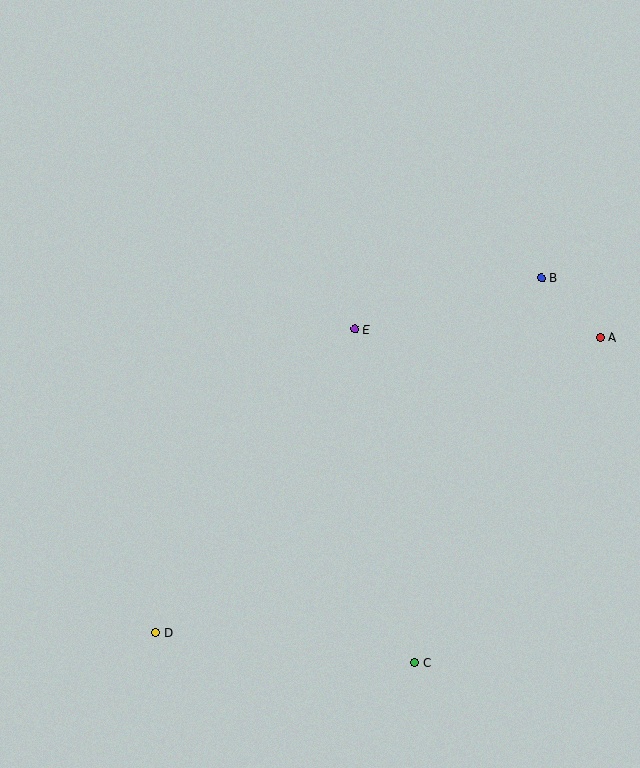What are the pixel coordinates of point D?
Point D is at (156, 632).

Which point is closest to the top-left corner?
Point E is closest to the top-left corner.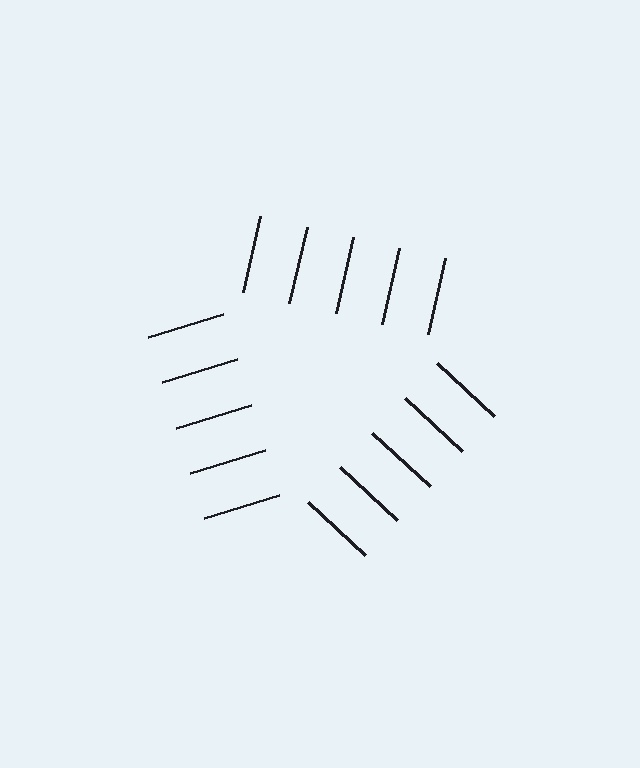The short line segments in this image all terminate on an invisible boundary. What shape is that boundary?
An illusory triangle — the line segments terminate on its edges but no continuous stroke is drawn.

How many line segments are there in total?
15 — 5 along each of the 3 edges.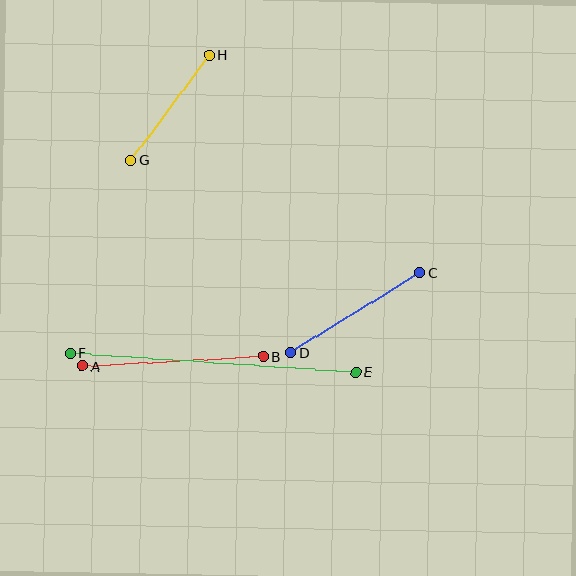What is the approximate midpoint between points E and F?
The midpoint is at approximately (213, 363) pixels.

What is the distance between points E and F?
The distance is approximately 287 pixels.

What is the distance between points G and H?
The distance is approximately 132 pixels.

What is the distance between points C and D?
The distance is approximately 152 pixels.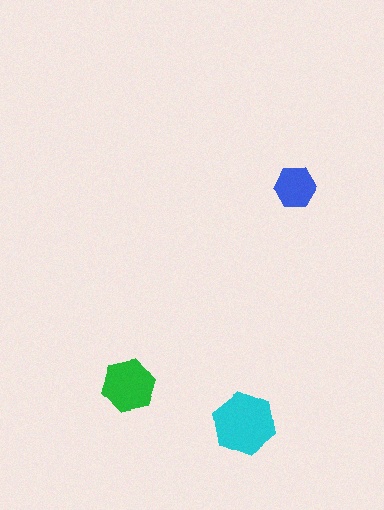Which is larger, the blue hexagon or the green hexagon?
The green one.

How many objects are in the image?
There are 3 objects in the image.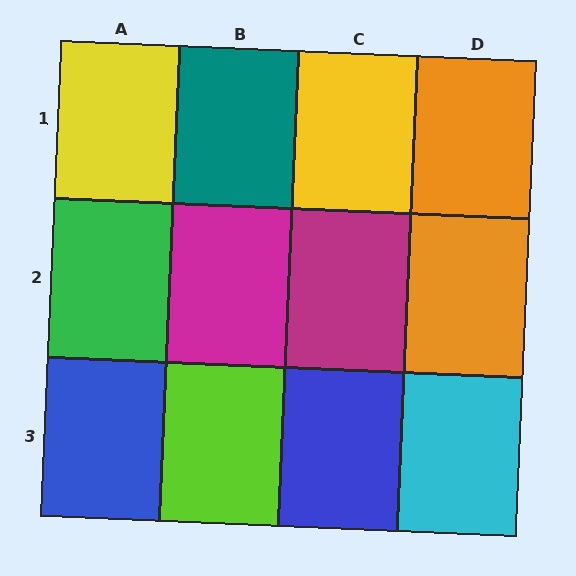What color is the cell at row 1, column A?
Yellow.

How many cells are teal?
1 cell is teal.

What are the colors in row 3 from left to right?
Blue, lime, blue, cyan.